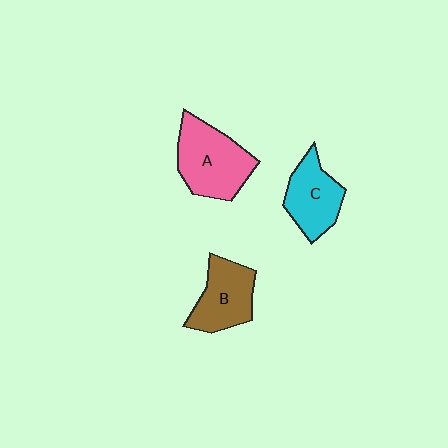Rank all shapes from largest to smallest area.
From largest to smallest: A (pink), B (brown), C (cyan).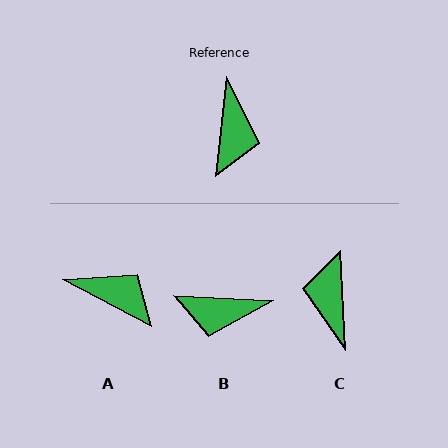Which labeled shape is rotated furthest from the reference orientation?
C, about 171 degrees away.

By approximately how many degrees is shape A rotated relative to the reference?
Approximately 68 degrees counter-clockwise.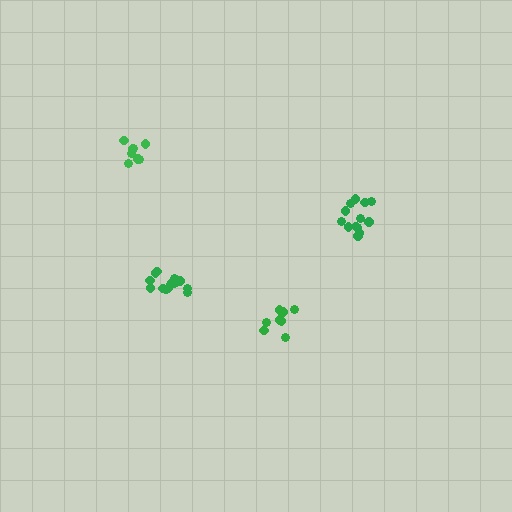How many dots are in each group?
Group 1: 8 dots, Group 2: 14 dots, Group 3: 8 dots, Group 4: 14 dots (44 total).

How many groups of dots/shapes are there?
There are 4 groups.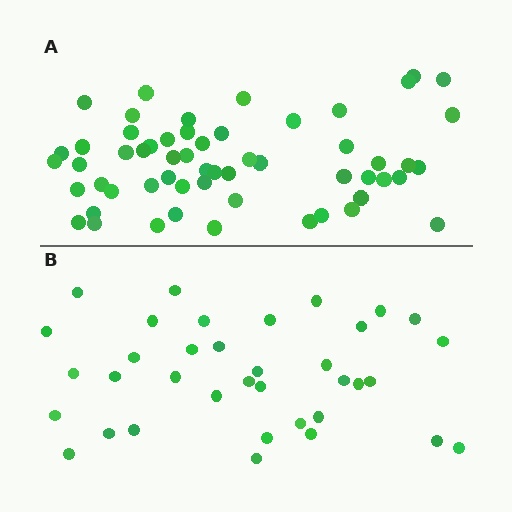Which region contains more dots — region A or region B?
Region A (the top region) has more dots.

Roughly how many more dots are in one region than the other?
Region A has approximately 20 more dots than region B.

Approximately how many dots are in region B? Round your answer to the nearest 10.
About 40 dots. (The exact count is 36, which rounds to 40.)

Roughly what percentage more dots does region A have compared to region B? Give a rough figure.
About 60% more.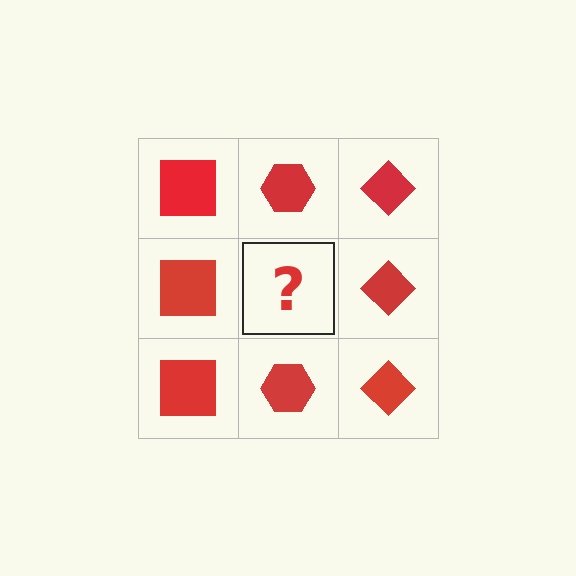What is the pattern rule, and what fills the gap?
The rule is that each column has a consistent shape. The gap should be filled with a red hexagon.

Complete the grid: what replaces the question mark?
The question mark should be replaced with a red hexagon.